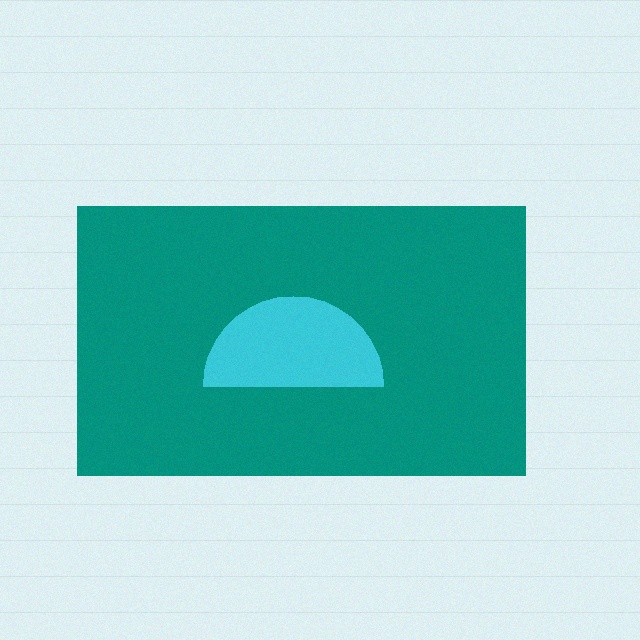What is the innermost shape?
The cyan semicircle.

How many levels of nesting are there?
2.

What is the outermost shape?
The teal rectangle.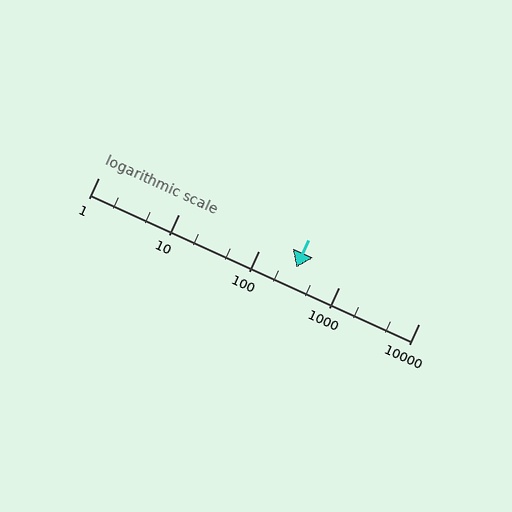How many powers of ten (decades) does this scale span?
The scale spans 4 decades, from 1 to 10000.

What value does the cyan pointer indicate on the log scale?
The pointer indicates approximately 300.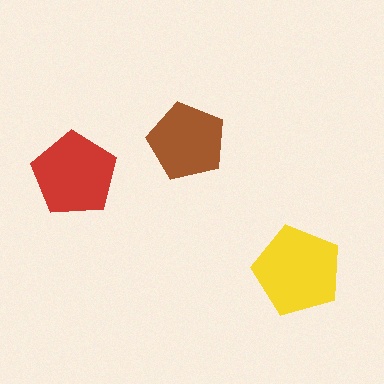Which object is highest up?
The brown pentagon is topmost.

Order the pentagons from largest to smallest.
the yellow one, the red one, the brown one.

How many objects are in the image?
There are 3 objects in the image.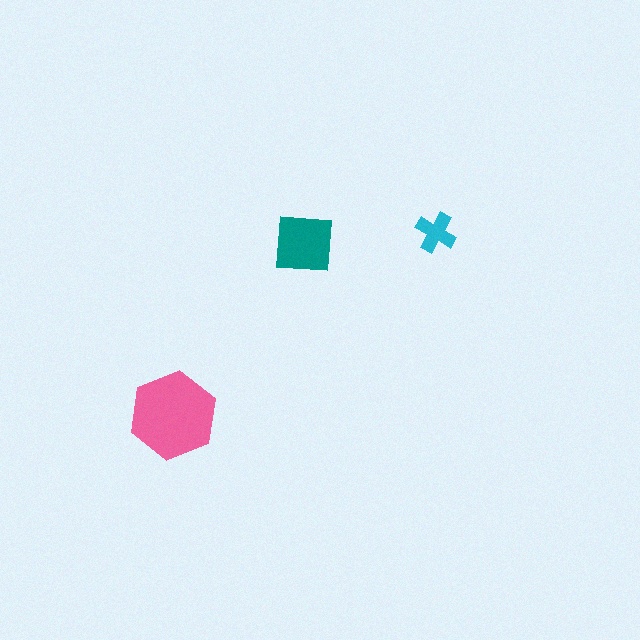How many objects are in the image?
There are 3 objects in the image.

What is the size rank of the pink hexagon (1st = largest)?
1st.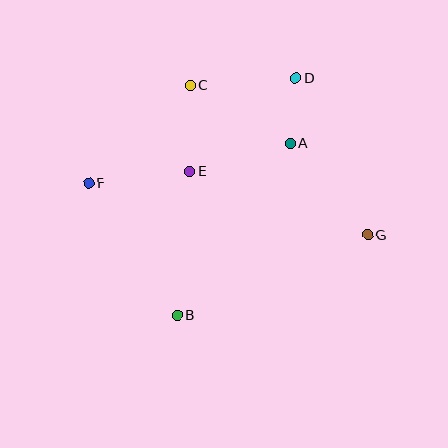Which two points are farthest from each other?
Points F and G are farthest from each other.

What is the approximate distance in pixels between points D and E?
The distance between D and E is approximately 141 pixels.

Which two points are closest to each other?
Points A and D are closest to each other.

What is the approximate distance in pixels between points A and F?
The distance between A and F is approximately 206 pixels.